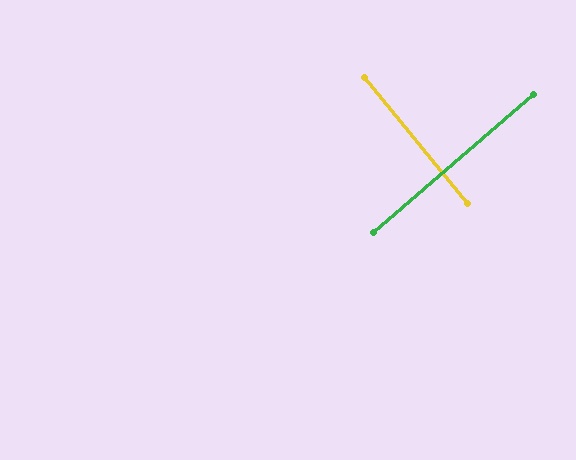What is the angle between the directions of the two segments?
Approximately 88 degrees.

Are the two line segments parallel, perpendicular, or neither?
Perpendicular — they meet at approximately 88°.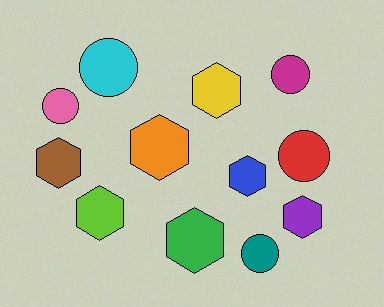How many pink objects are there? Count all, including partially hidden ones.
There is 1 pink object.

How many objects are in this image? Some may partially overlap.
There are 12 objects.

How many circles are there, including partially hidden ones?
There are 5 circles.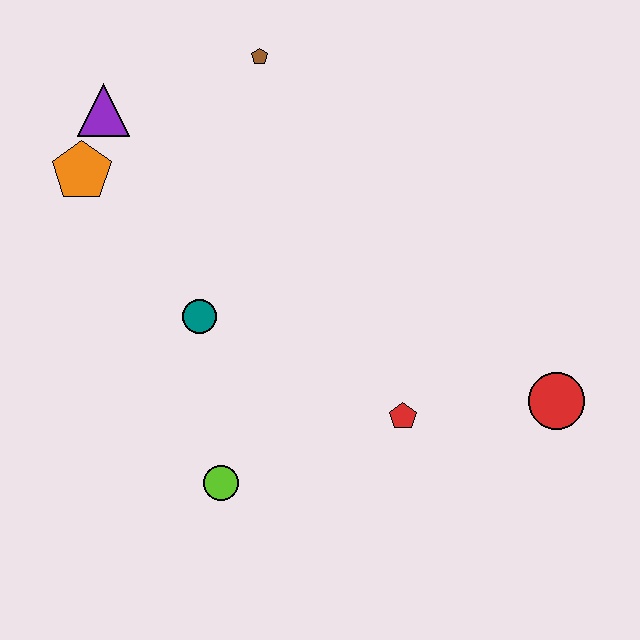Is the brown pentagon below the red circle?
No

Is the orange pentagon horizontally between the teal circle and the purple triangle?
No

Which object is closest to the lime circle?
The teal circle is closest to the lime circle.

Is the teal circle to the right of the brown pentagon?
No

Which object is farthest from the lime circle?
The brown pentagon is farthest from the lime circle.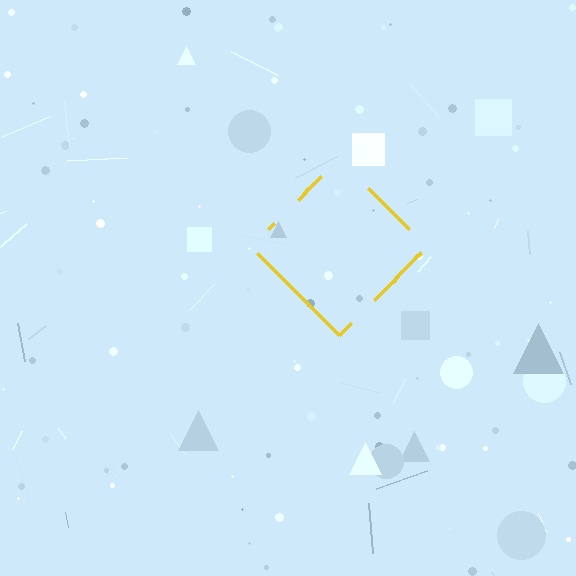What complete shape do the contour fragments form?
The contour fragments form a diamond.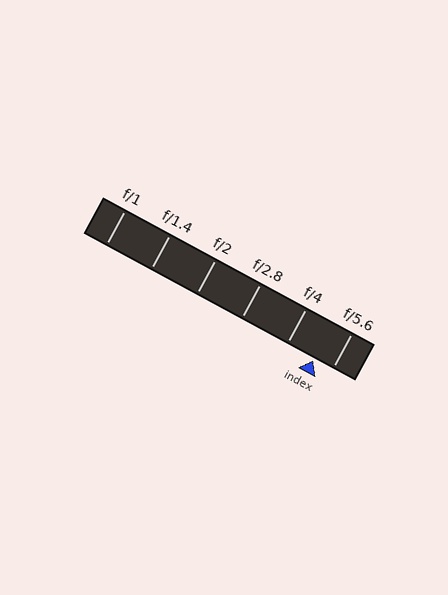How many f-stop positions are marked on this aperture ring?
There are 6 f-stop positions marked.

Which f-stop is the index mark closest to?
The index mark is closest to f/5.6.